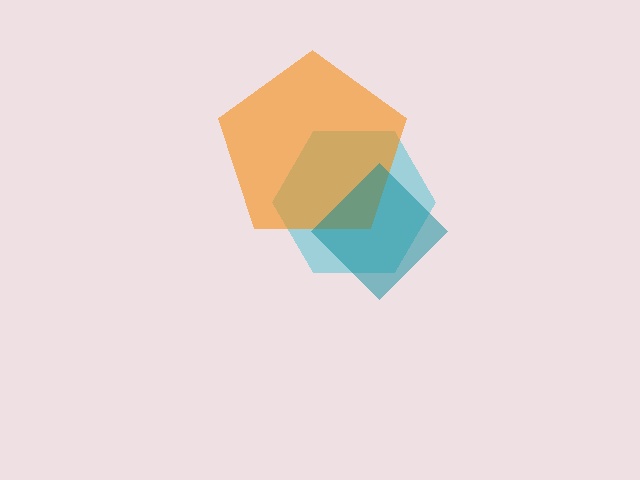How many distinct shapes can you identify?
There are 3 distinct shapes: a cyan hexagon, an orange pentagon, a teal diamond.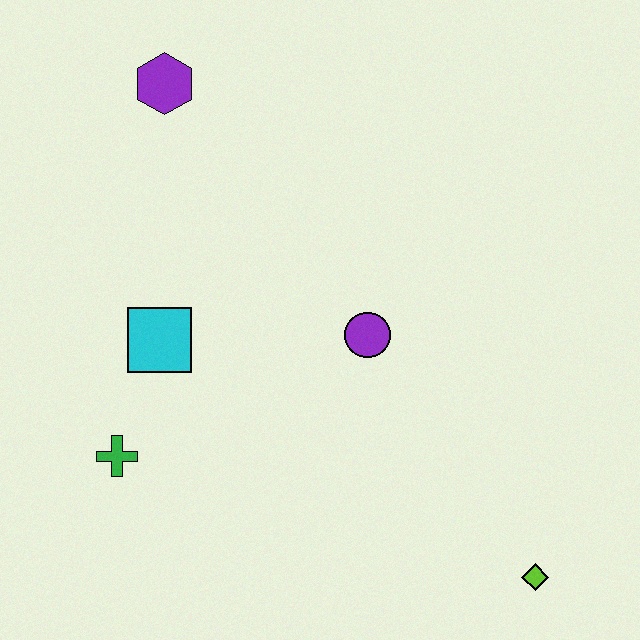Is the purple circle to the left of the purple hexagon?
No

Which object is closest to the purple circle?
The cyan square is closest to the purple circle.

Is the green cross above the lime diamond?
Yes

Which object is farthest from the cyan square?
The lime diamond is farthest from the cyan square.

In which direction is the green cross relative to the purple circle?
The green cross is to the left of the purple circle.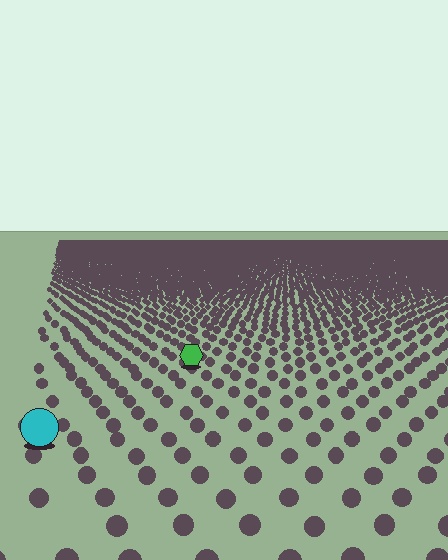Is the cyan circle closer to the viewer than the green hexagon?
Yes. The cyan circle is closer — you can tell from the texture gradient: the ground texture is coarser near it.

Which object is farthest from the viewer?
The green hexagon is farthest from the viewer. It appears smaller and the ground texture around it is denser.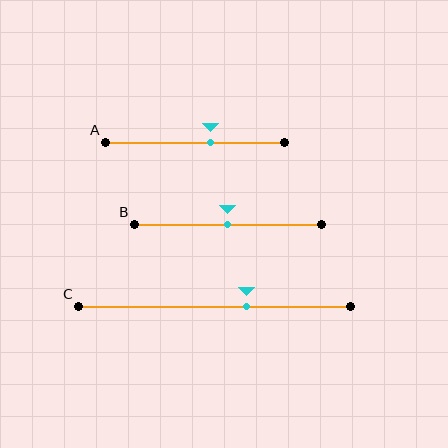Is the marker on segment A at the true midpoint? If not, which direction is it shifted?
No, the marker on segment A is shifted to the right by about 9% of the segment length.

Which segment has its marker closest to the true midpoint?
Segment B has its marker closest to the true midpoint.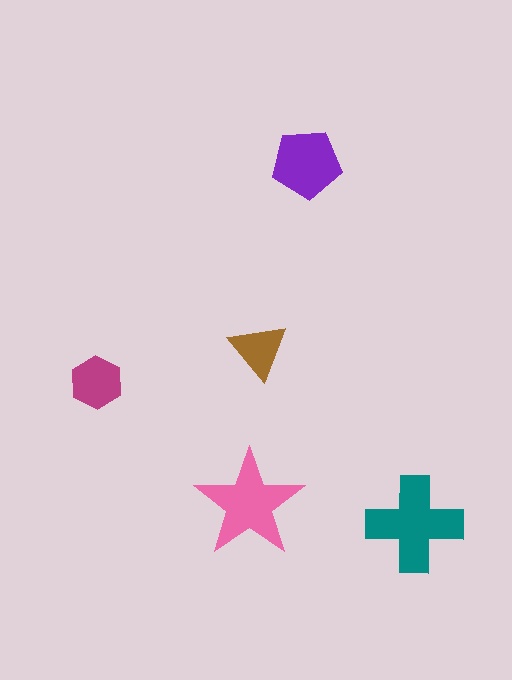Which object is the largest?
The teal cross.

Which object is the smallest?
The brown triangle.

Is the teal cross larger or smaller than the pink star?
Larger.